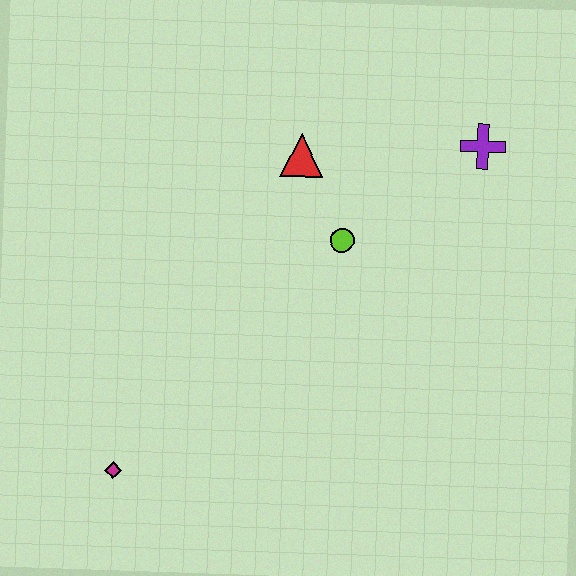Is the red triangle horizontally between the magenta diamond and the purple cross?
Yes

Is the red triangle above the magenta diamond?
Yes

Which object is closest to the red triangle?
The lime circle is closest to the red triangle.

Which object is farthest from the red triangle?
The magenta diamond is farthest from the red triangle.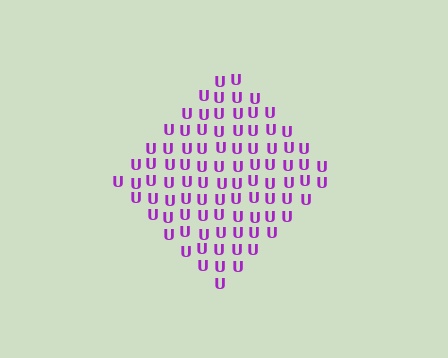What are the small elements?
The small elements are letter U's.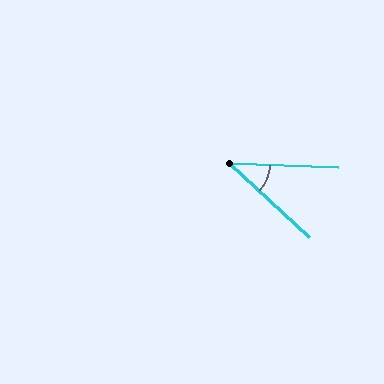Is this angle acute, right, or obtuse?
It is acute.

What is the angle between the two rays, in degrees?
Approximately 41 degrees.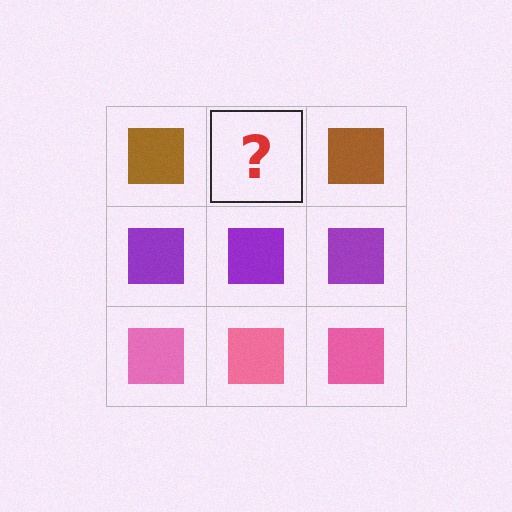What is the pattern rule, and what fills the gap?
The rule is that each row has a consistent color. The gap should be filled with a brown square.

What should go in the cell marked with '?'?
The missing cell should contain a brown square.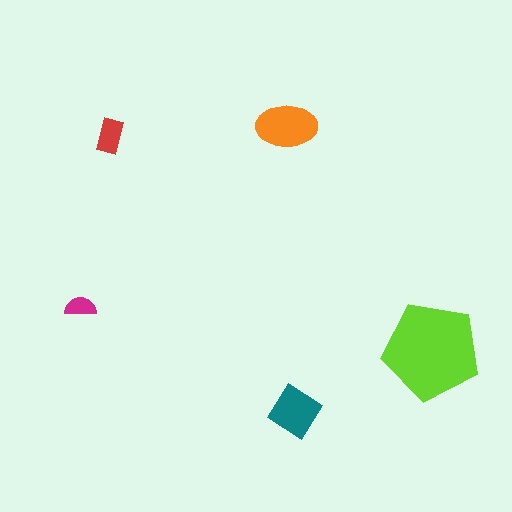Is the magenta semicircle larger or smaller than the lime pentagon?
Smaller.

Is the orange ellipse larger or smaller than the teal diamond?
Larger.